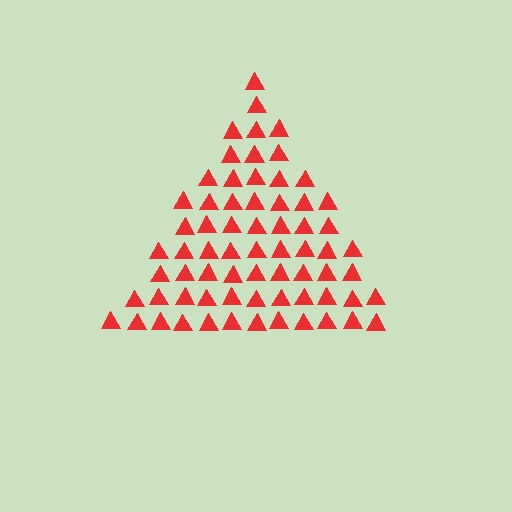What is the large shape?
The large shape is a triangle.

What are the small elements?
The small elements are triangles.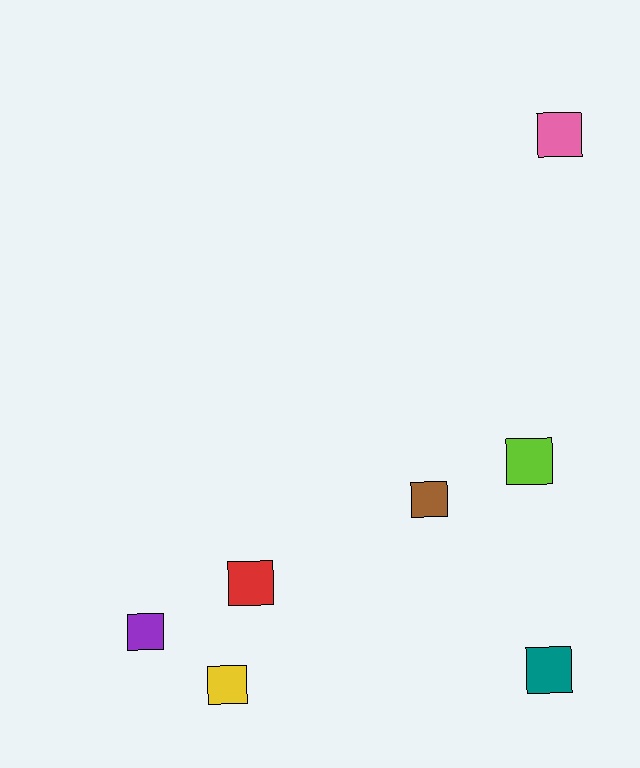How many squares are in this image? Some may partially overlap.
There are 7 squares.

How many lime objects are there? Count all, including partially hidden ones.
There is 1 lime object.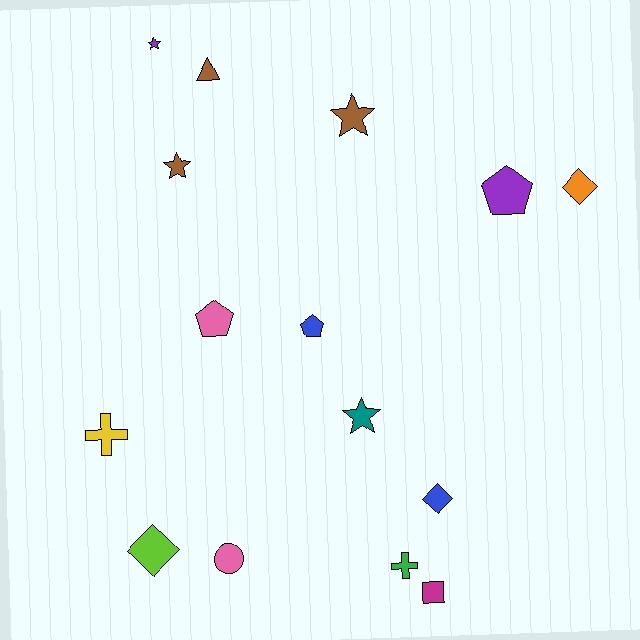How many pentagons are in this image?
There are 3 pentagons.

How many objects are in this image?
There are 15 objects.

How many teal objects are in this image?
There is 1 teal object.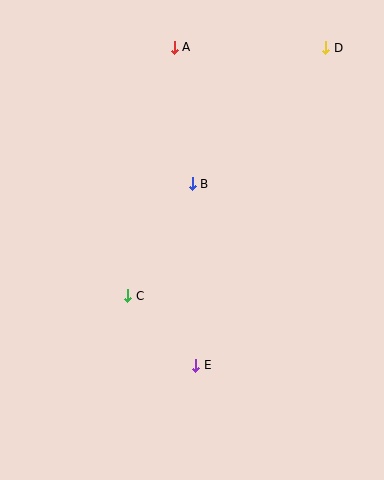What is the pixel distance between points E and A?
The distance between E and A is 319 pixels.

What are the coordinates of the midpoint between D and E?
The midpoint between D and E is at (261, 207).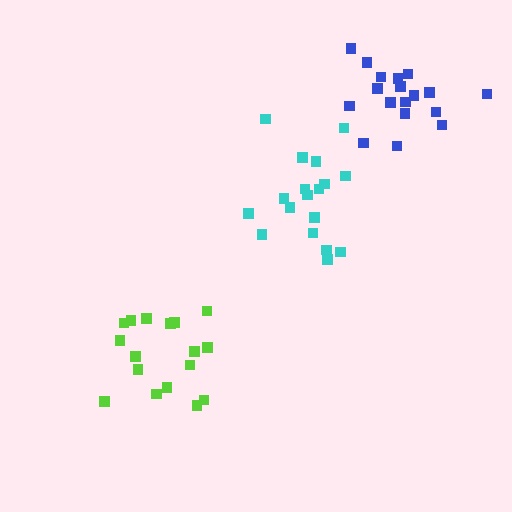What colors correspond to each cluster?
The clusters are colored: lime, cyan, blue.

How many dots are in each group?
Group 1: 17 dots, Group 2: 18 dots, Group 3: 18 dots (53 total).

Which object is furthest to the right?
The blue cluster is rightmost.